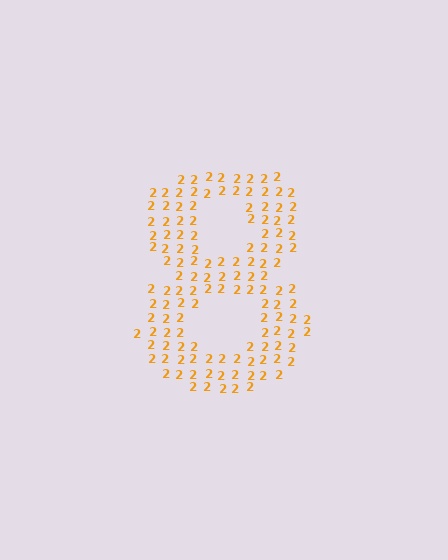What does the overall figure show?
The overall figure shows the digit 8.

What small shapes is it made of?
It is made of small digit 2's.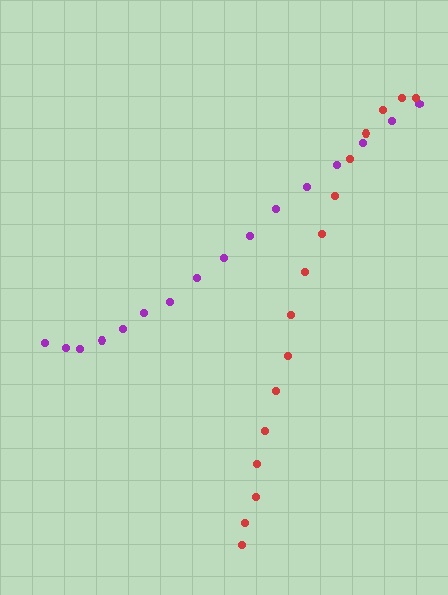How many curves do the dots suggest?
There are 2 distinct paths.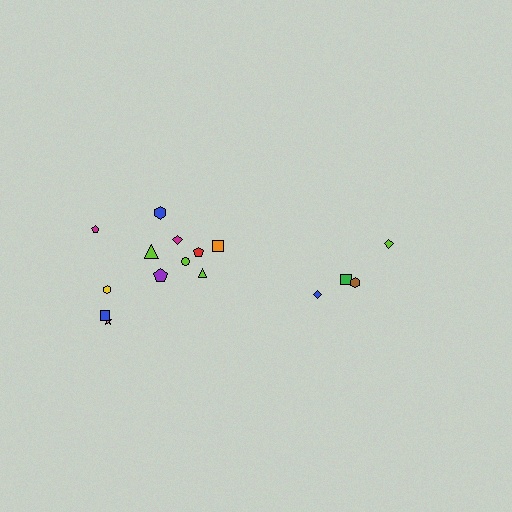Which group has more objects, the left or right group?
The left group.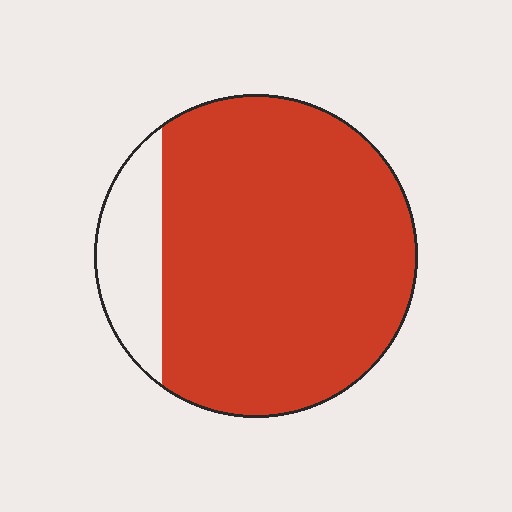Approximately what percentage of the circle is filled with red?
Approximately 85%.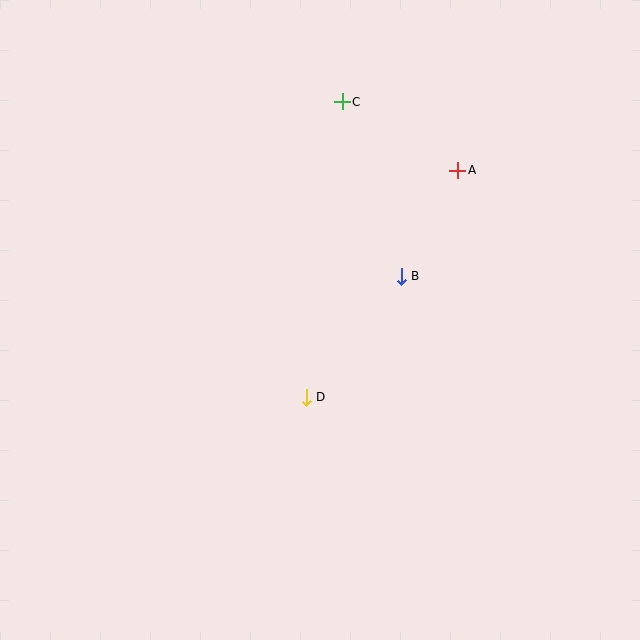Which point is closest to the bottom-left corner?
Point D is closest to the bottom-left corner.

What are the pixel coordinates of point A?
Point A is at (458, 170).